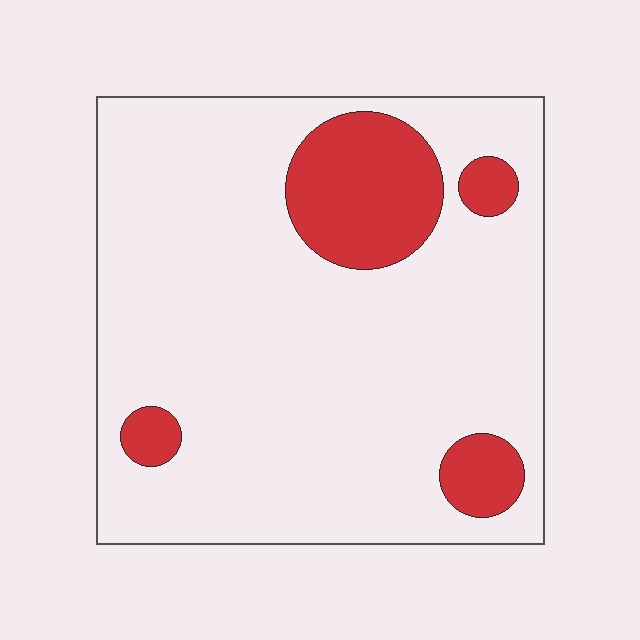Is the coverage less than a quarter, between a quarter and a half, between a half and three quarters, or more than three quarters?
Less than a quarter.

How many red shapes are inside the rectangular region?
4.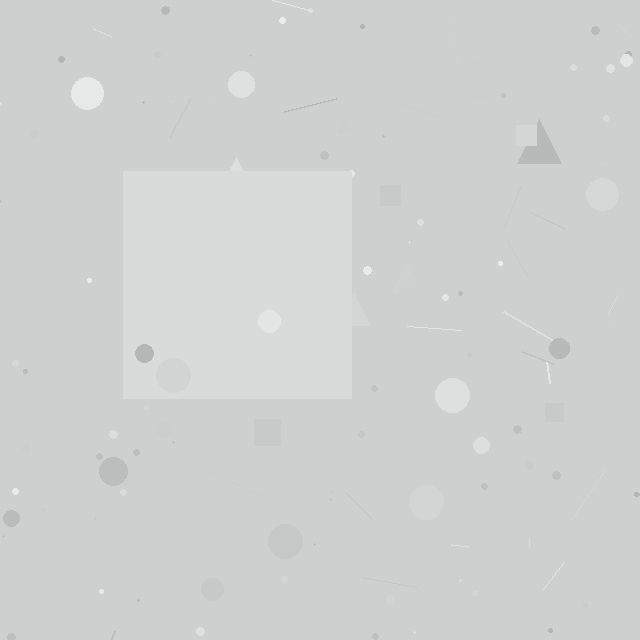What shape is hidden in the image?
A square is hidden in the image.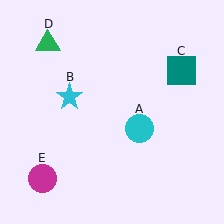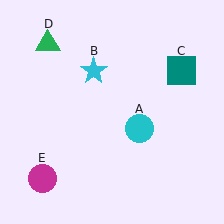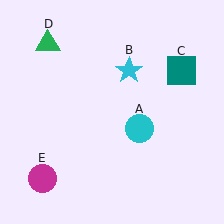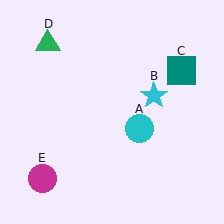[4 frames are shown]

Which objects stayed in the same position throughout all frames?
Cyan circle (object A) and teal square (object C) and green triangle (object D) and magenta circle (object E) remained stationary.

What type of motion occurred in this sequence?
The cyan star (object B) rotated clockwise around the center of the scene.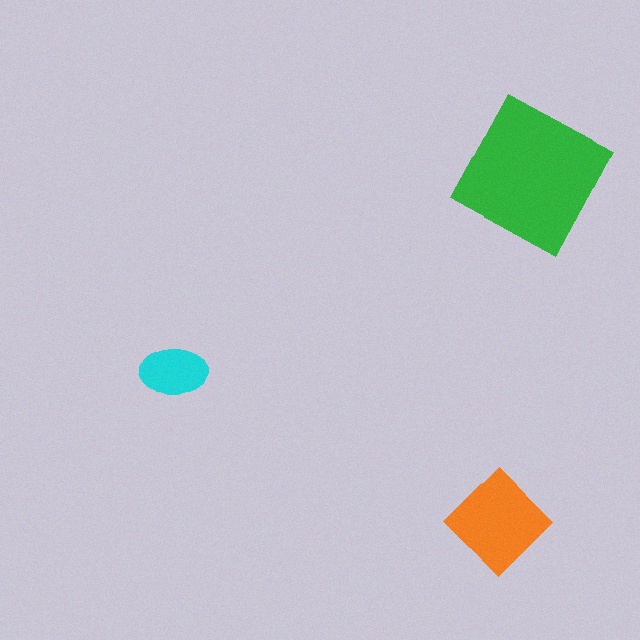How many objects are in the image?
There are 3 objects in the image.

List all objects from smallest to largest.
The cyan ellipse, the orange diamond, the green square.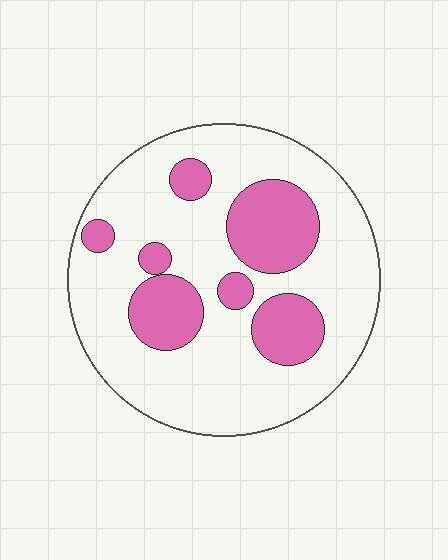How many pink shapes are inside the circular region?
7.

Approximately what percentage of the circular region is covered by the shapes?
Approximately 25%.